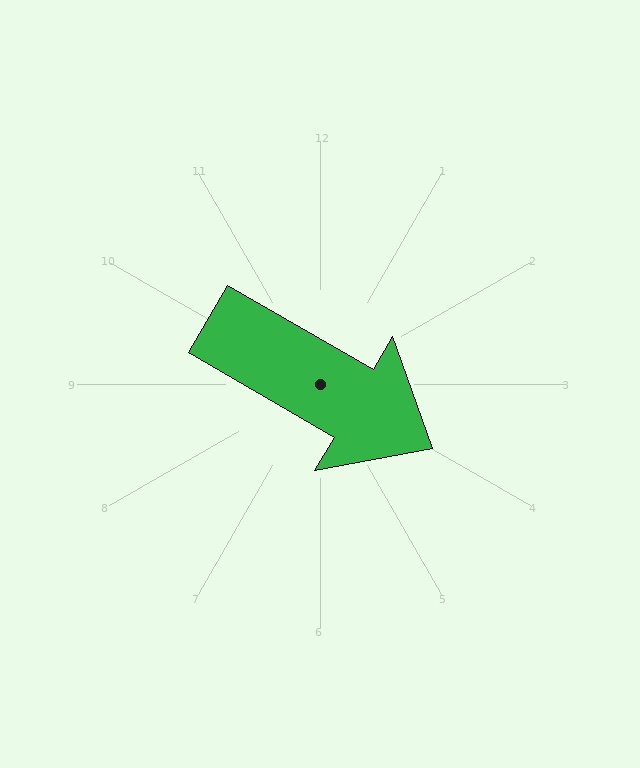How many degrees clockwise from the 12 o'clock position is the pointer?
Approximately 120 degrees.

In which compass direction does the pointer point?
Southeast.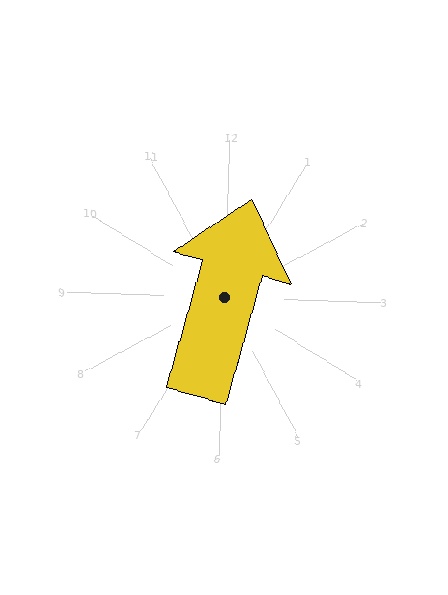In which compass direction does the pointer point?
North.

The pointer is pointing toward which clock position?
Roughly 12 o'clock.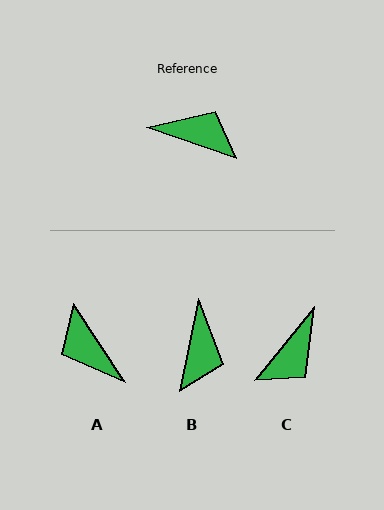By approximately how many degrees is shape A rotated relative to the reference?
Approximately 142 degrees counter-clockwise.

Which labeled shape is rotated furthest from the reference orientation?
A, about 142 degrees away.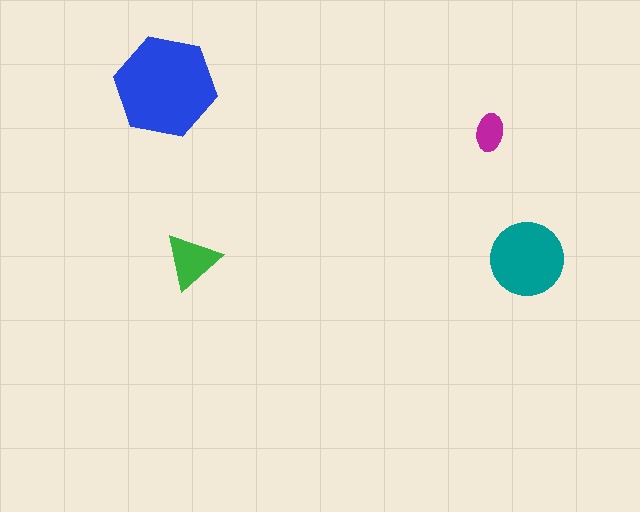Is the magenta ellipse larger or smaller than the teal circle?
Smaller.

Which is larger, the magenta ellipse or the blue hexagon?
The blue hexagon.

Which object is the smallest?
The magenta ellipse.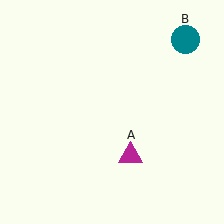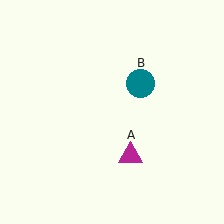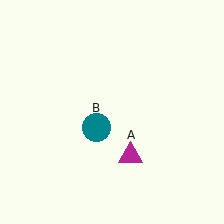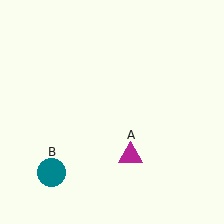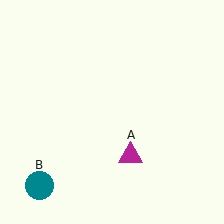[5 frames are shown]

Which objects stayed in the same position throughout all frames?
Magenta triangle (object A) remained stationary.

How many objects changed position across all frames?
1 object changed position: teal circle (object B).